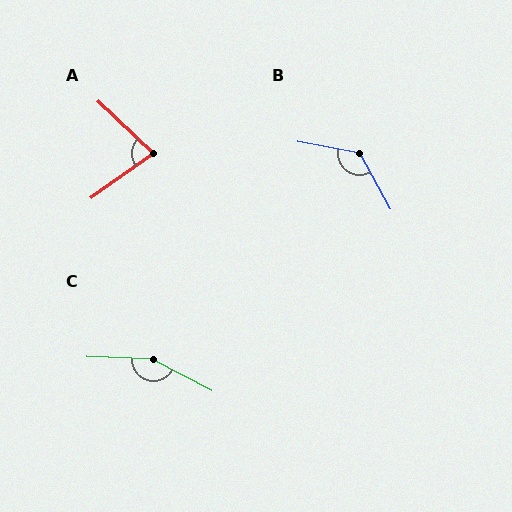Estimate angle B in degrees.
Approximately 130 degrees.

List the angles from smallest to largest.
A (79°), B (130°), C (155°).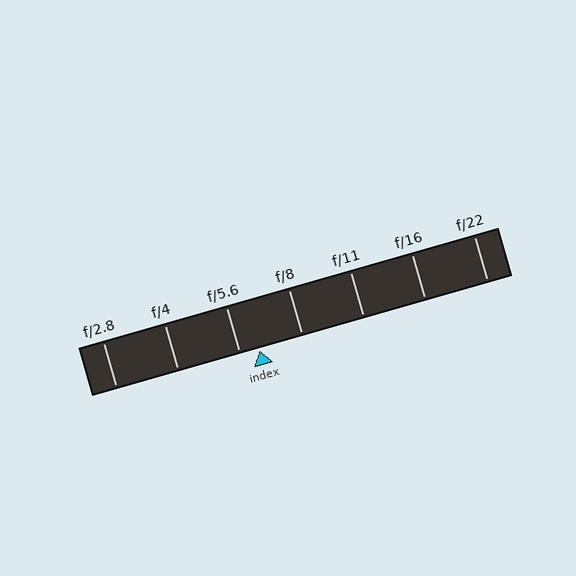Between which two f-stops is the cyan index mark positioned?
The index mark is between f/5.6 and f/8.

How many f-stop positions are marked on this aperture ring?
There are 7 f-stop positions marked.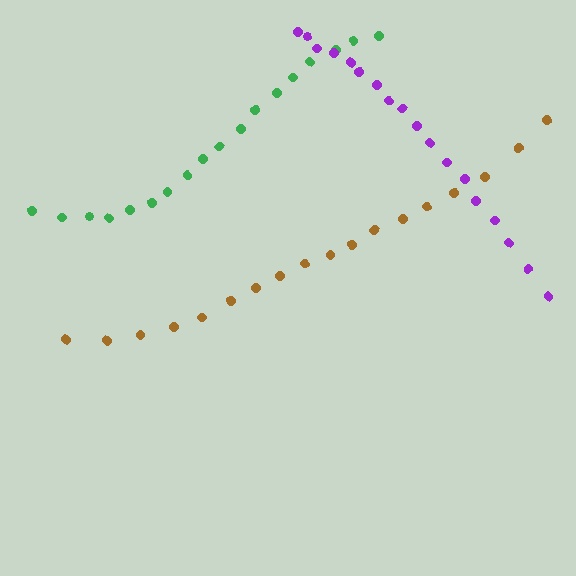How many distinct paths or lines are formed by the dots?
There are 3 distinct paths.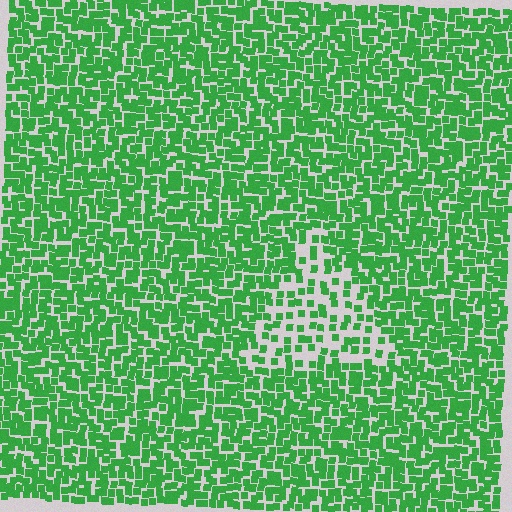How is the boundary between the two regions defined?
The boundary is defined by a change in element density (approximately 2.1x ratio). All elements are the same color, size, and shape.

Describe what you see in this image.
The image contains small green elements arranged at two different densities. A triangle-shaped region is visible where the elements are less densely packed than the surrounding area.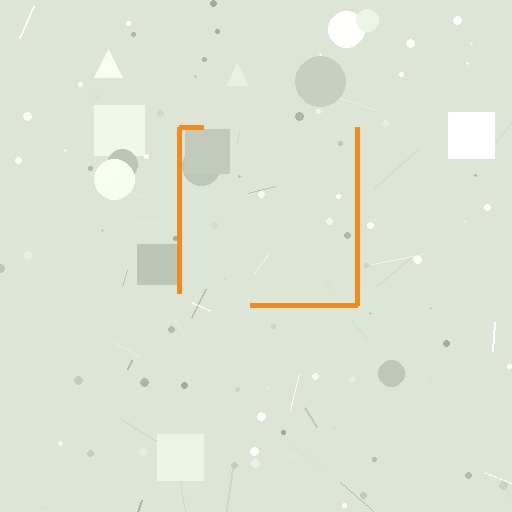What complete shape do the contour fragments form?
The contour fragments form a square.